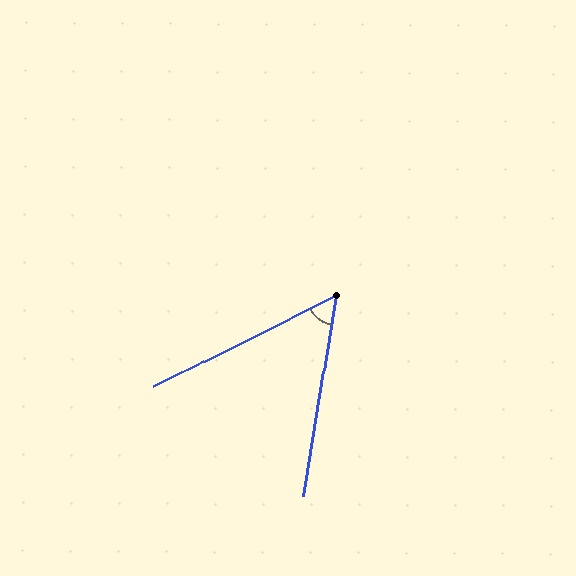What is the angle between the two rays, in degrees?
Approximately 54 degrees.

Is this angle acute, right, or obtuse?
It is acute.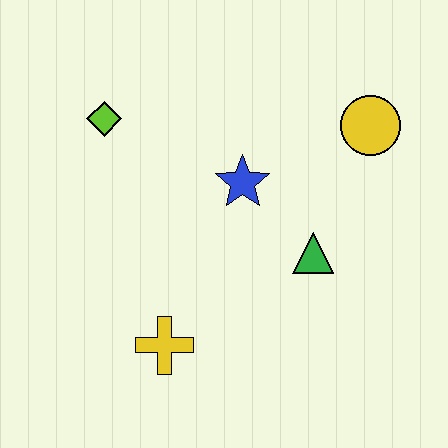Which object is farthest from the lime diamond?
The yellow circle is farthest from the lime diamond.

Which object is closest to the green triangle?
The blue star is closest to the green triangle.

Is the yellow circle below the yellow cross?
No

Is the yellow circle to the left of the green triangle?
No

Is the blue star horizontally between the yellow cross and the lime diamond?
No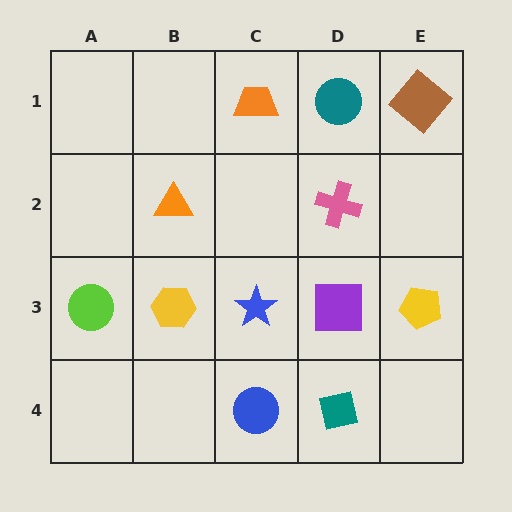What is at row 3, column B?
A yellow hexagon.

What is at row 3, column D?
A purple square.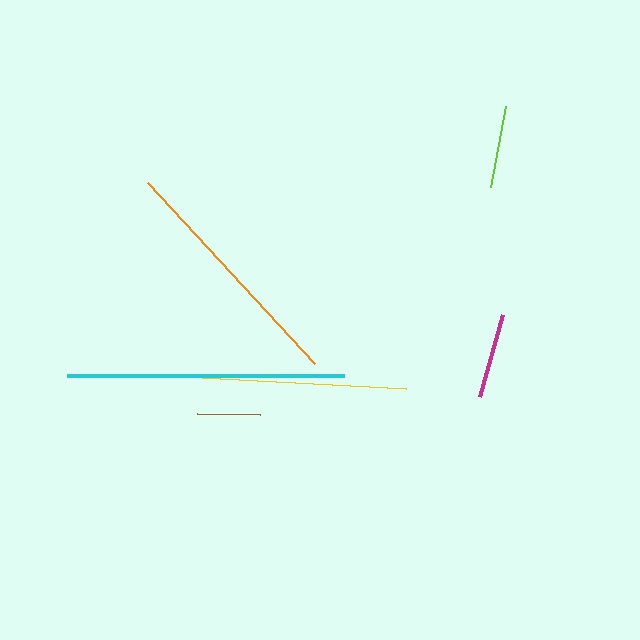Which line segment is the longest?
The cyan line is the longest at approximately 278 pixels.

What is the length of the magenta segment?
The magenta segment is approximately 85 pixels long.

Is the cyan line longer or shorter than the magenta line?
The cyan line is longer than the magenta line.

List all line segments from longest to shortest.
From longest to shortest: cyan, yellow, orange, magenta, lime, brown.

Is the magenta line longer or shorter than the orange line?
The orange line is longer than the magenta line.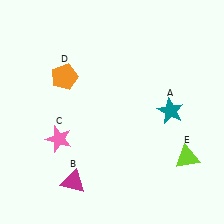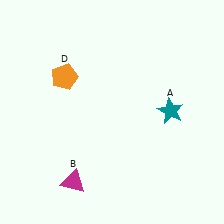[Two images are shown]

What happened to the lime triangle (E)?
The lime triangle (E) was removed in Image 2. It was in the bottom-right area of Image 1.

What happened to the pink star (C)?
The pink star (C) was removed in Image 2. It was in the bottom-left area of Image 1.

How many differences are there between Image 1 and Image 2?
There are 2 differences between the two images.